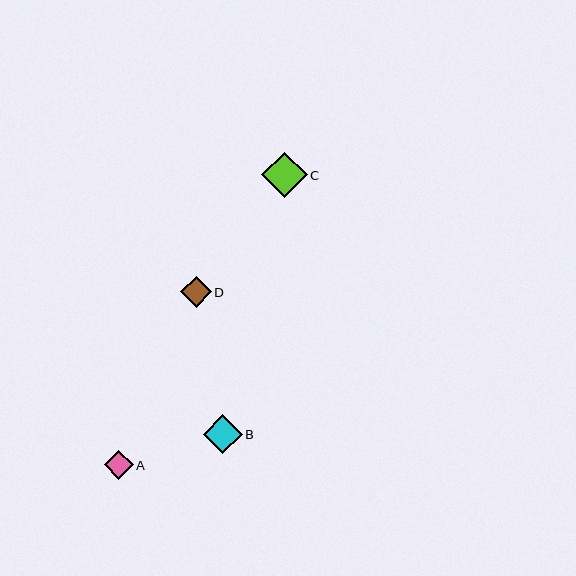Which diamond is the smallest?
Diamond A is the smallest with a size of approximately 28 pixels.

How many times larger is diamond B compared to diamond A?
Diamond B is approximately 1.4 times the size of diamond A.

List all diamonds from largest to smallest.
From largest to smallest: C, B, D, A.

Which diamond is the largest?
Diamond C is the largest with a size of approximately 46 pixels.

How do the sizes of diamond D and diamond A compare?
Diamond D and diamond A are approximately the same size.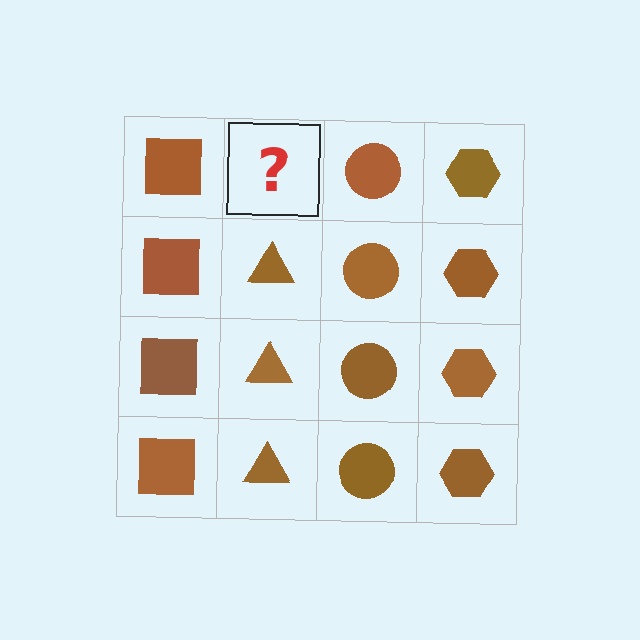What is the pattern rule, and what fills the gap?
The rule is that each column has a consistent shape. The gap should be filled with a brown triangle.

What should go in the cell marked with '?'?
The missing cell should contain a brown triangle.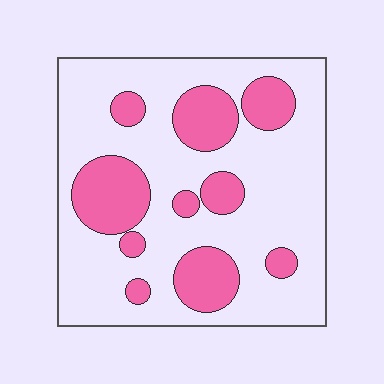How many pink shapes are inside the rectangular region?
10.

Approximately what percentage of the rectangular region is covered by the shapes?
Approximately 25%.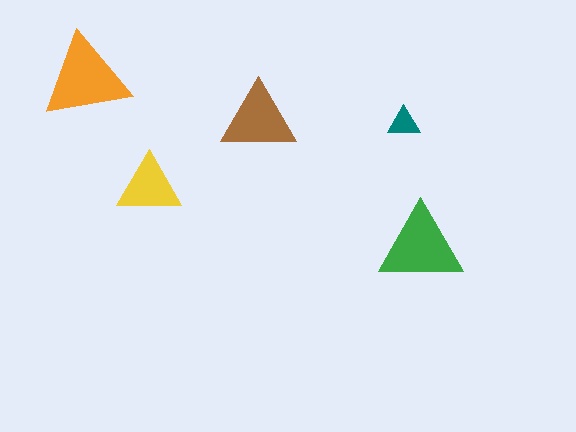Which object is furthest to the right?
The green triangle is rightmost.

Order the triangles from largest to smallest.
the orange one, the green one, the brown one, the yellow one, the teal one.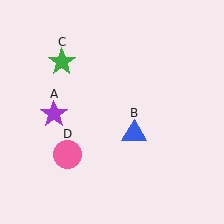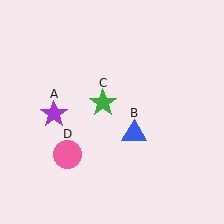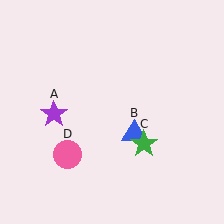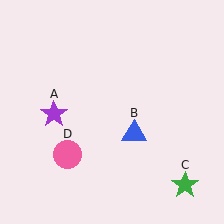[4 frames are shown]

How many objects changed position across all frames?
1 object changed position: green star (object C).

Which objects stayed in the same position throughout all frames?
Purple star (object A) and blue triangle (object B) and pink circle (object D) remained stationary.